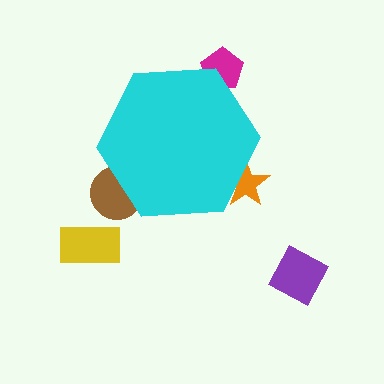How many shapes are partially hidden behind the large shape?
3 shapes are partially hidden.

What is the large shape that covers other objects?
A cyan hexagon.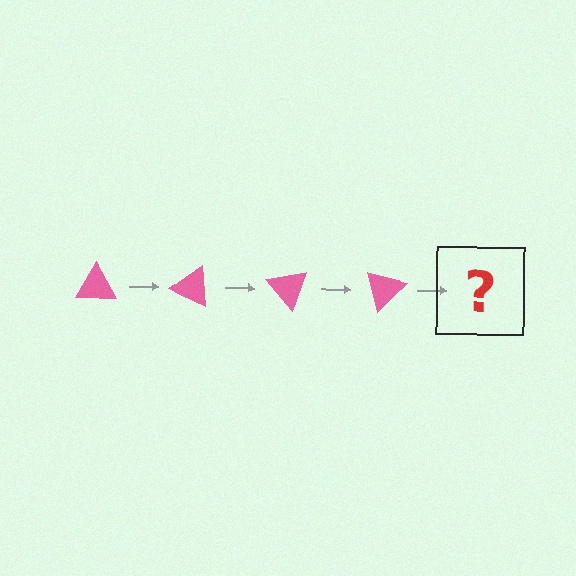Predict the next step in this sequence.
The next step is a pink triangle rotated 100 degrees.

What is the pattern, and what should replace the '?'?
The pattern is that the triangle rotates 25 degrees each step. The '?' should be a pink triangle rotated 100 degrees.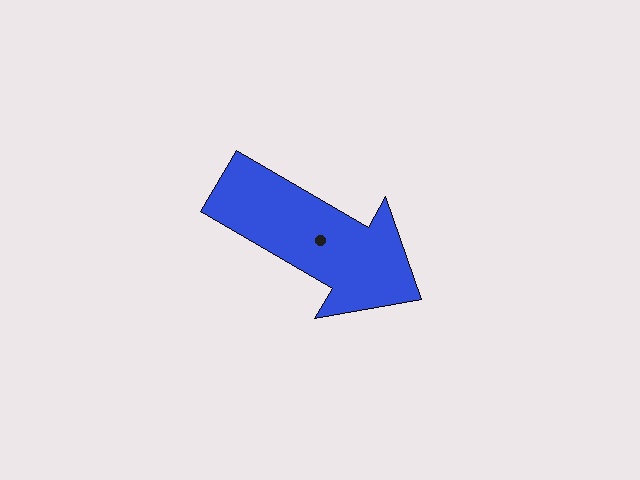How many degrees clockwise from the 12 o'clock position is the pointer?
Approximately 120 degrees.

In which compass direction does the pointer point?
Southeast.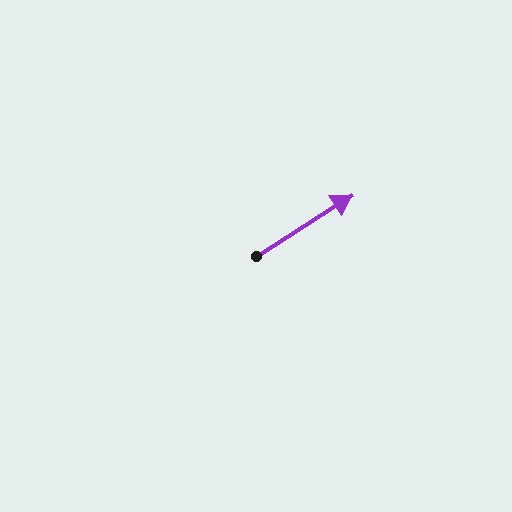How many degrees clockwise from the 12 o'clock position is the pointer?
Approximately 57 degrees.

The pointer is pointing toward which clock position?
Roughly 2 o'clock.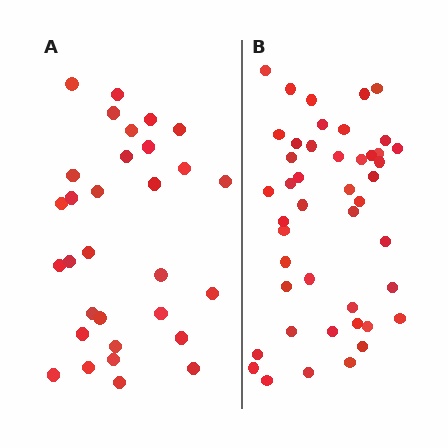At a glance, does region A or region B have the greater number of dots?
Region B (the right region) has more dots.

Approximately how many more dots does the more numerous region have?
Region B has approximately 15 more dots than region A.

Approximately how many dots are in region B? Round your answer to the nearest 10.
About 40 dots. (The exact count is 45, which rounds to 40.)